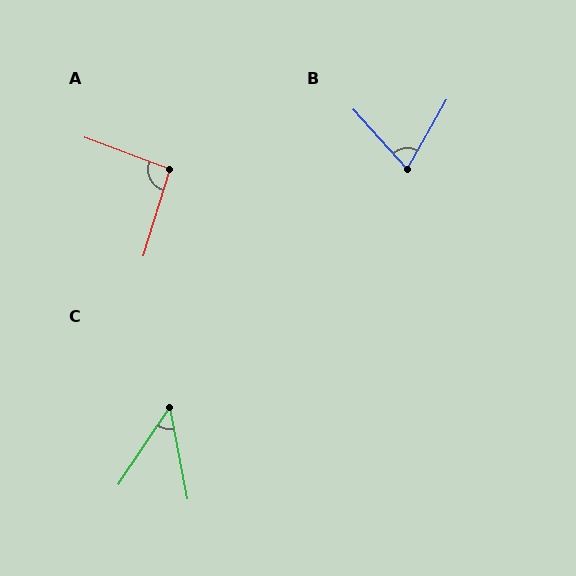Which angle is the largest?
A, at approximately 93 degrees.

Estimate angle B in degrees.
Approximately 72 degrees.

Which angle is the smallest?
C, at approximately 45 degrees.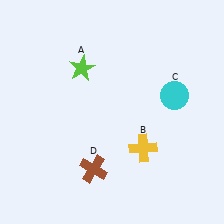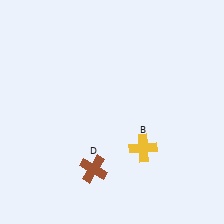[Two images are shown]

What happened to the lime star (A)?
The lime star (A) was removed in Image 2. It was in the top-left area of Image 1.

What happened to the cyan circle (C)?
The cyan circle (C) was removed in Image 2. It was in the top-right area of Image 1.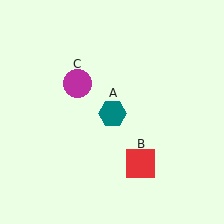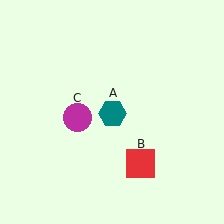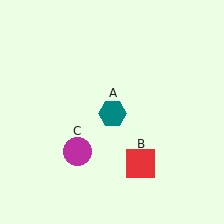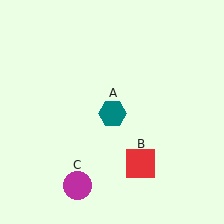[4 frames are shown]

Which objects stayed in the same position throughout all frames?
Teal hexagon (object A) and red square (object B) remained stationary.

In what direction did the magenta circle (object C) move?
The magenta circle (object C) moved down.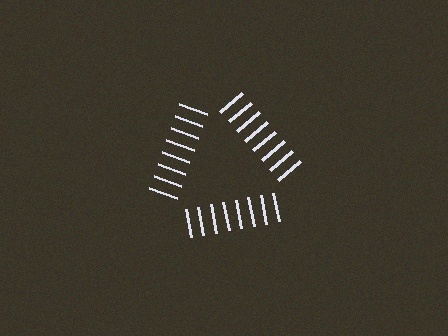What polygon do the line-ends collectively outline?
An illusory triangle — the line segments terminate on its edges but no continuous stroke is drawn.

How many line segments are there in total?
24 — 8 along each of the 3 edges.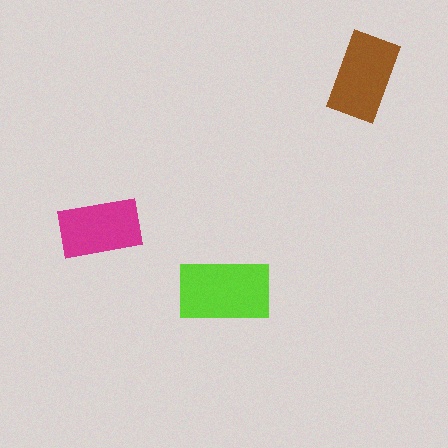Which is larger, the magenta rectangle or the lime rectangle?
The lime one.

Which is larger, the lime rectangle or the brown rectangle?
The lime one.